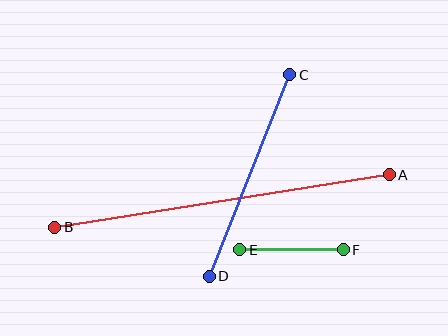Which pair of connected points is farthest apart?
Points A and B are farthest apart.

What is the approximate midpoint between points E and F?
The midpoint is at approximately (292, 250) pixels.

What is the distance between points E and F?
The distance is approximately 103 pixels.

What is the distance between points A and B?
The distance is approximately 339 pixels.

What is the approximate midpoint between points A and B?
The midpoint is at approximately (222, 201) pixels.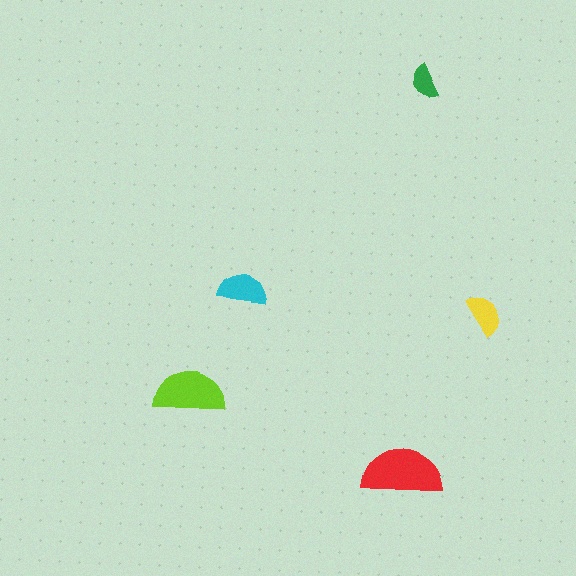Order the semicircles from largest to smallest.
the red one, the lime one, the cyan one, the yellow one, the green one.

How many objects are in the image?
There are 5 objects in the image.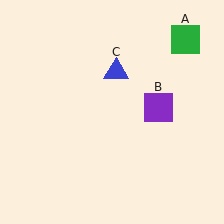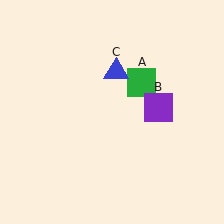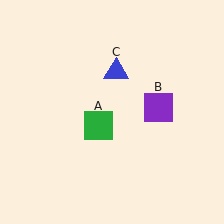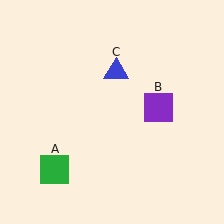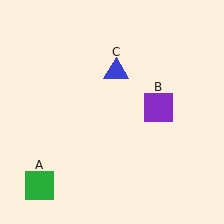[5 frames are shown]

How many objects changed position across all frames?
1 object changed position: green square (object A).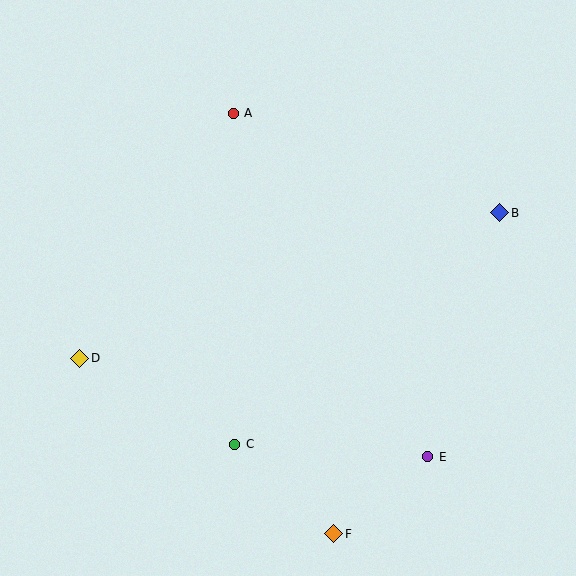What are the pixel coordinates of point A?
Point A is at (233, 113).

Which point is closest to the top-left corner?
Point A is closest to the top-left corner.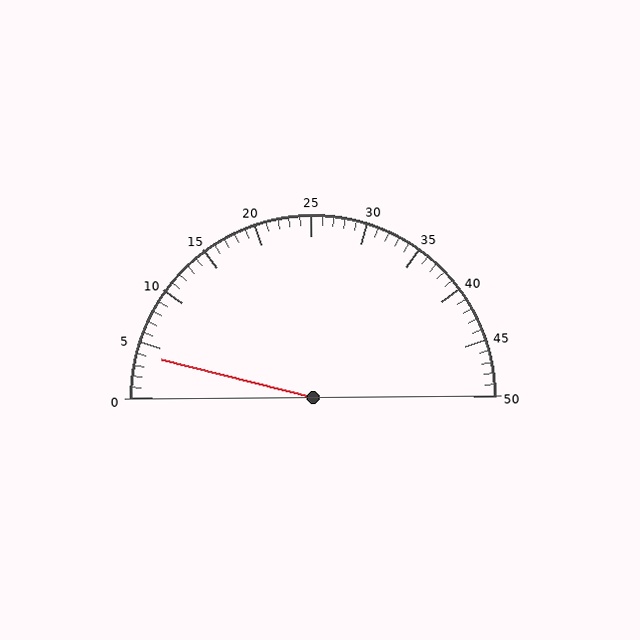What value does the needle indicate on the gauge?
The needle indicates approximately 4.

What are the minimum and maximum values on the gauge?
The gauge ranges from 0 to 50.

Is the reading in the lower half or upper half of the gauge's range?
The reading is in the lower half of the range (0 to 50).